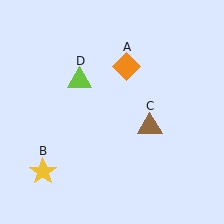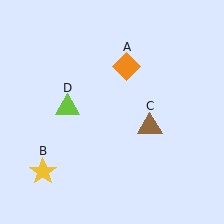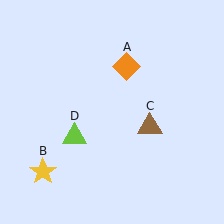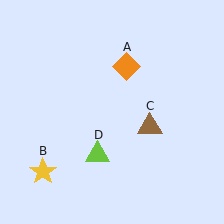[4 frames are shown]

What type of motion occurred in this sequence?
The lime triangle (object D) rotated counterclockwise around the center of the scene.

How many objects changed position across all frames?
1 object changed position: lime triangle (object D).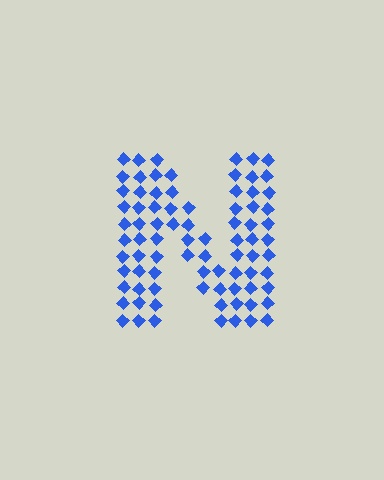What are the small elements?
The small elements are diamonds.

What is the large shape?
The large shape is the letter N.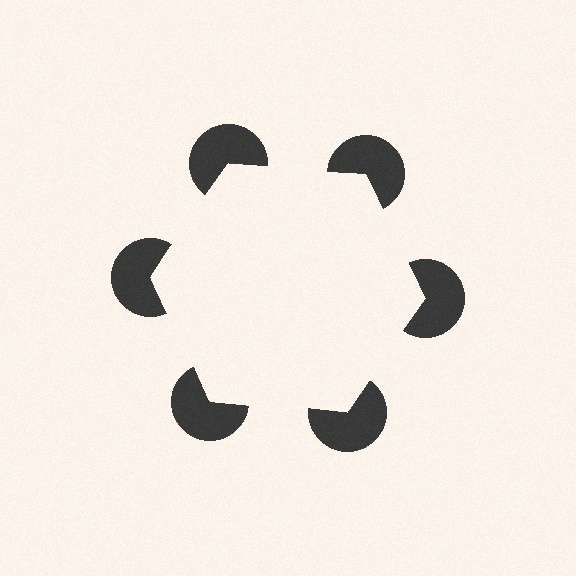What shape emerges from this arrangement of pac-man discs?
An illusory hexagon — its edges are inferred from the aligned wedge cuts in the pac-man discs, not physically drawn.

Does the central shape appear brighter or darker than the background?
It typically appears slightly brighter than the background, even though no actual brightness change is drawn.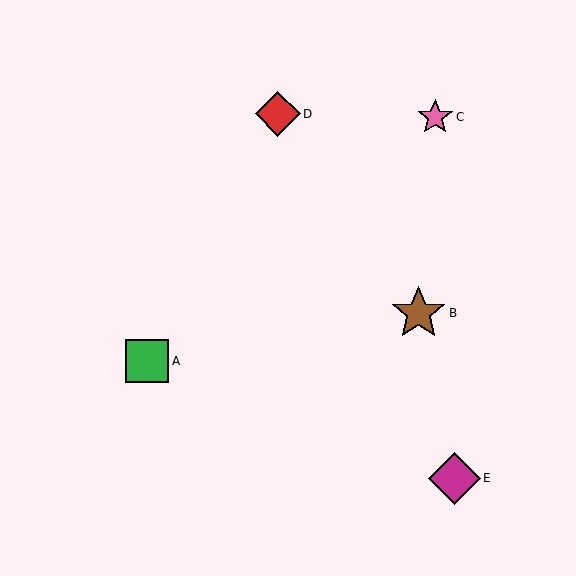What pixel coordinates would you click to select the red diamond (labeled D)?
Click at (278, 114) to select the red diamond D.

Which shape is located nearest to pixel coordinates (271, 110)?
The red diamond (labeled D) at (278, 114) is nearest to that location.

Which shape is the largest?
The brown star (labeled B) is the largest.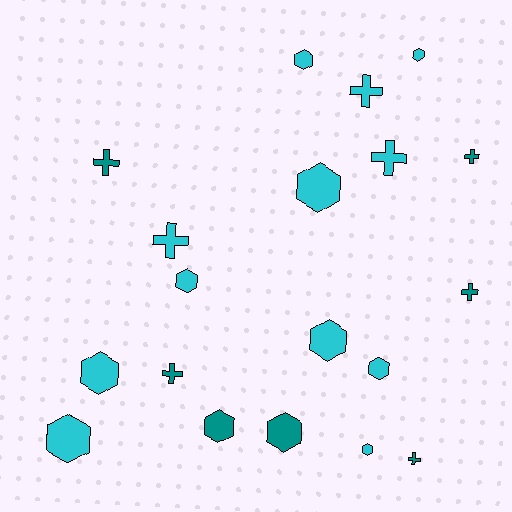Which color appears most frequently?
Cyan, with 12 objects.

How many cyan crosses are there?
There are 3 cyan crosses.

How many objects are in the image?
There are 19 objects.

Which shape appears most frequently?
Hexagon, with 11 objects.